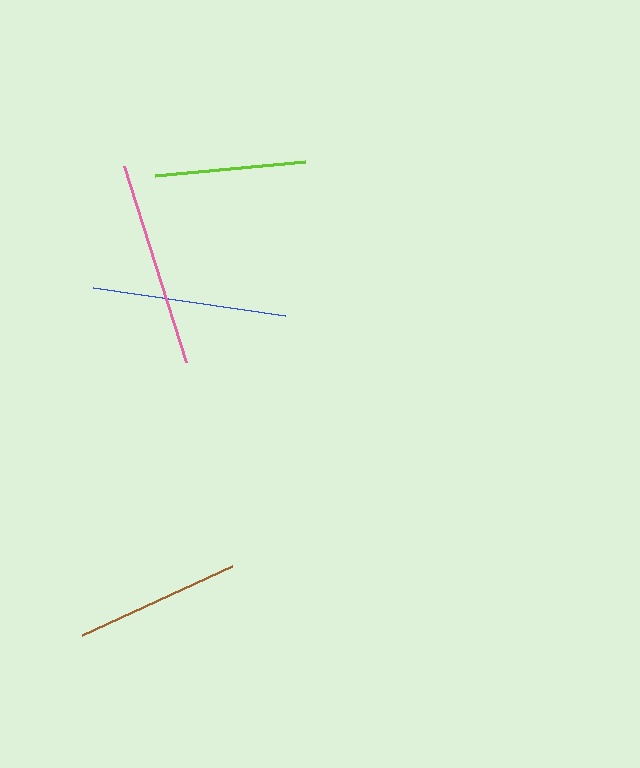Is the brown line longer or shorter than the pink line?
The pink line is longer than the brown line.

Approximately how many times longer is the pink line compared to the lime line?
The pink line is approximately 1.4 times the length of the lime line.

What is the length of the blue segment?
The blue segment is approximately 194 pixels long.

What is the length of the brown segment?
The brown segment is approximately 165 pixels long.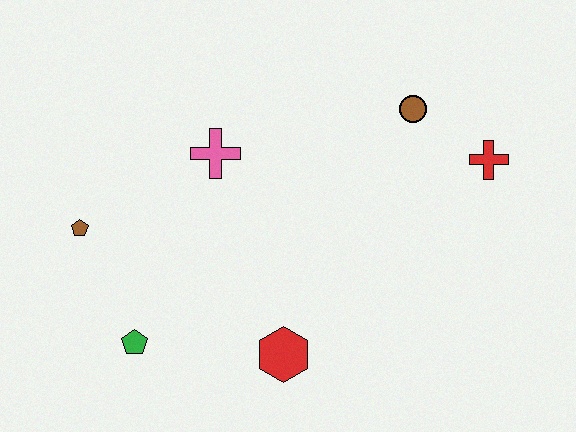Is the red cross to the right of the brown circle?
Yes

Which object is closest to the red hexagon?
The green pentagon is closest to the red hexagon.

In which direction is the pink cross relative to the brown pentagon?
The pink cross is to the right of the brown pentagon.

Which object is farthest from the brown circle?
The green pentagon is farthest from the brown circle.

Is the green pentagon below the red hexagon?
No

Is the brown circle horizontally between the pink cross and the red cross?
Yes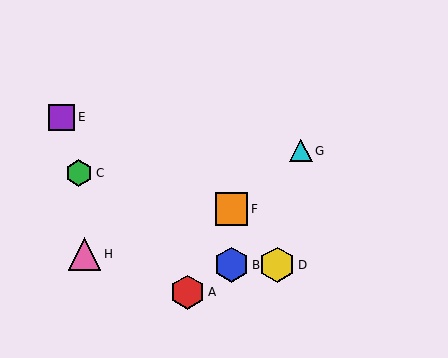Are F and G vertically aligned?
No, F is at x≈232 and G is at x≈301.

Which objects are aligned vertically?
Objects B, F are aligned vertically.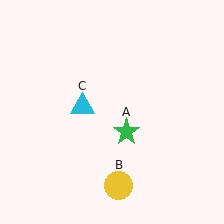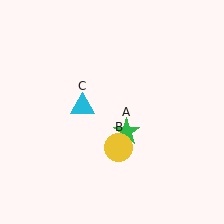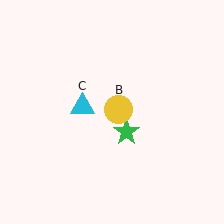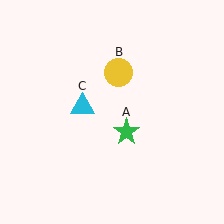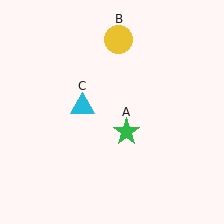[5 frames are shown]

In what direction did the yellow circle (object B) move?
The yellow circle (object B) moved up.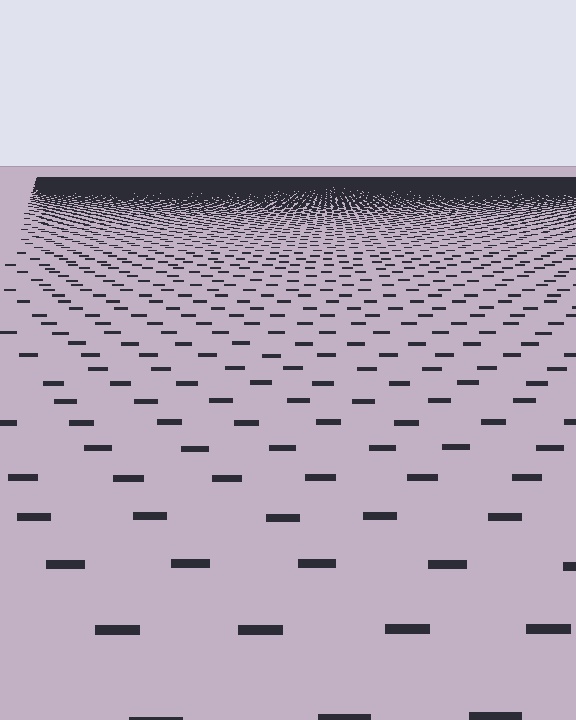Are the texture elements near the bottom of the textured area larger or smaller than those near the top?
Larger. Near the bottom, elements are closer to the viewer and appear at a bigger on-screen size.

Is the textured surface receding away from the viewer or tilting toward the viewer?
The surface is receding away from the viewer. Texture elements get smaller and denser toward the top.